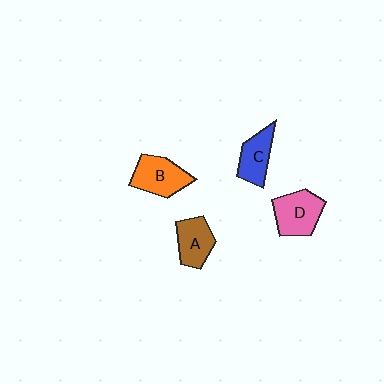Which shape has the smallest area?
Shape C (blue).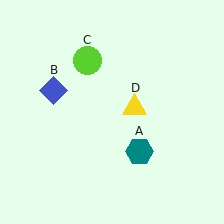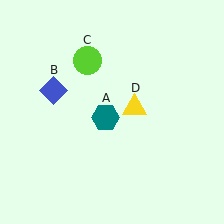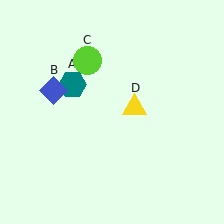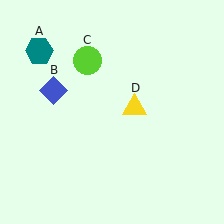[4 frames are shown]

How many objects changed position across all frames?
1 object changed position: teal hexagon (object A).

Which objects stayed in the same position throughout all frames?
Blue diamond (object B) and lime circle (object C) and yellow triangle (object D) remained stationary.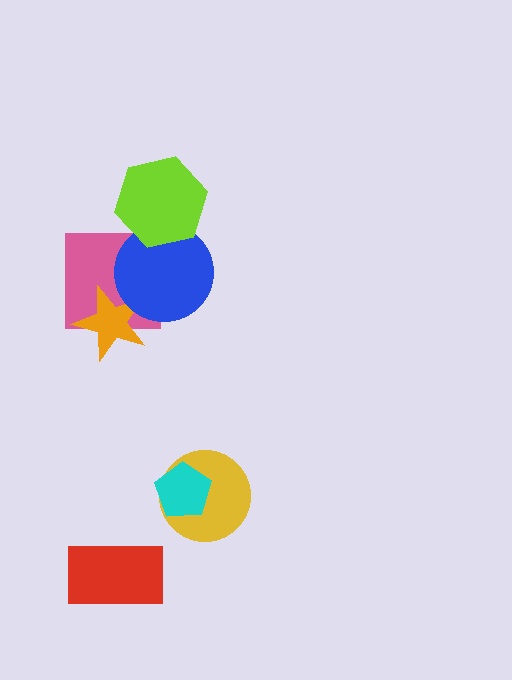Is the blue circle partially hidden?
Yes, it is partially covered by another shape.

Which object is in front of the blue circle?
The lime hexagon is in front of the blue circle.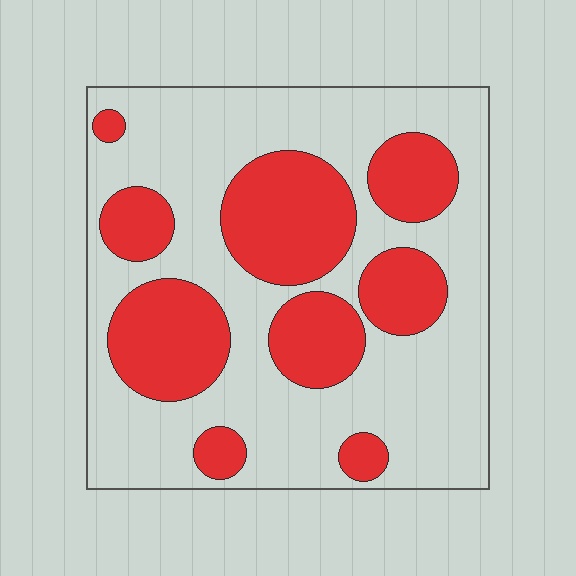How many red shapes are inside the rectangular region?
9.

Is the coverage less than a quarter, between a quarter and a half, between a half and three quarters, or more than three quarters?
Between a quarter and a half.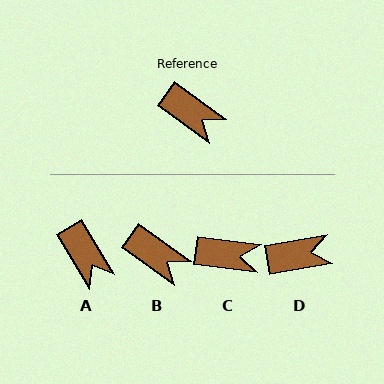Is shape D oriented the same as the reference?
No, it is off by about 46 degrees.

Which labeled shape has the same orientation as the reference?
B.